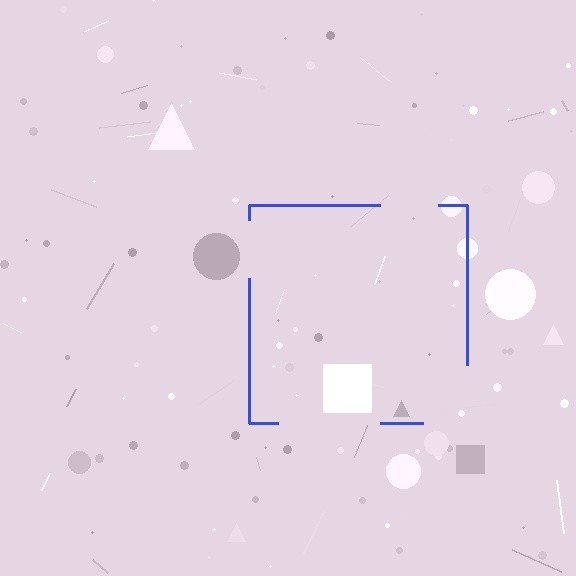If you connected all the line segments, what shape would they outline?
They would outline a square.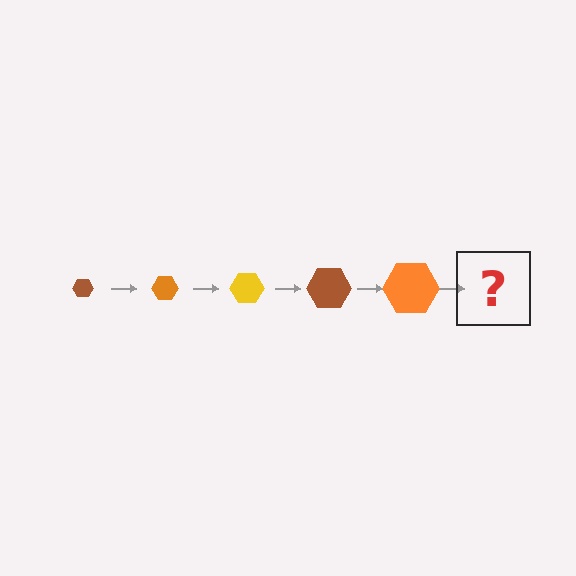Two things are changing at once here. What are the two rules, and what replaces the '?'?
The two rules are that the hexagon grows larger each step and the color cycles through brown, orange, and yellow. The '?' should be a yellow hexagon, larger than the previous one.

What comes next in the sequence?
The next element should be a yellow hexagon, larger than the previous one.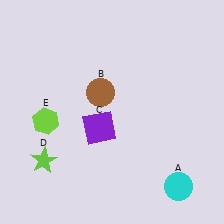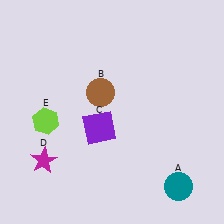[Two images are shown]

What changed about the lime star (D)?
In Image 1, D is lime. In Image 2, it changed to magenta.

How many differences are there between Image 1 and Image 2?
There are 2 differences between the two images.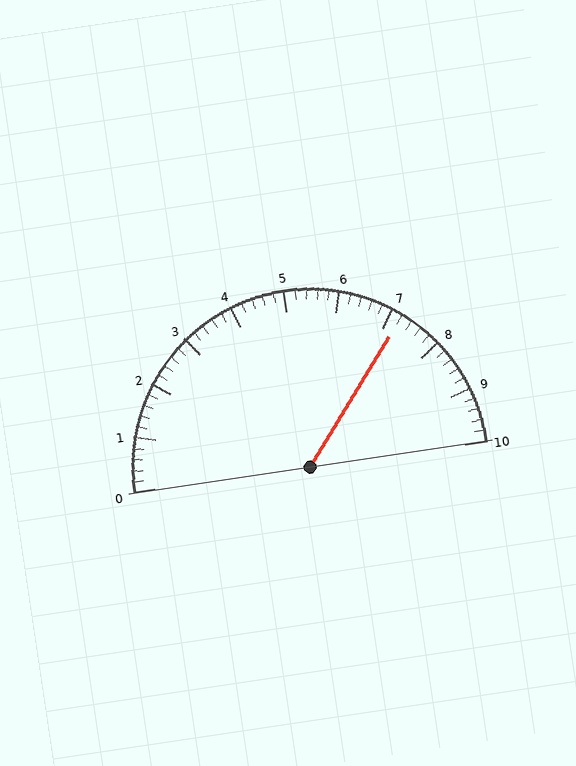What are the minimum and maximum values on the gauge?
The gauge ranges from 0 to 10.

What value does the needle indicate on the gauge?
The needle indicates approximately 7.2.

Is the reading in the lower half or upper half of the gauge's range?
The reading is in the upper half of the range (0 to 10).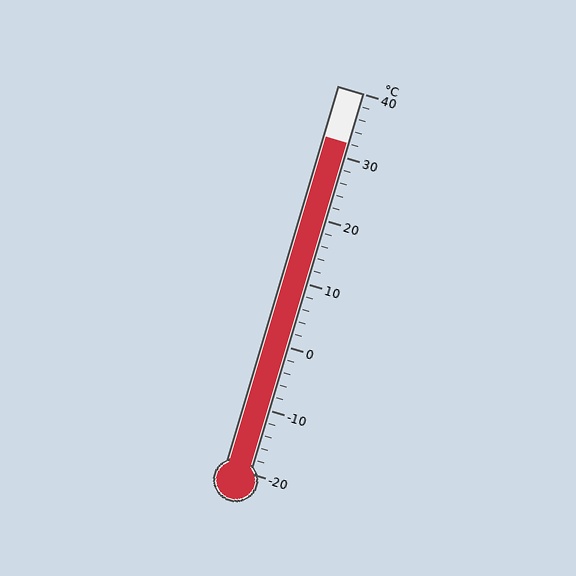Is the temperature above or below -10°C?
The temperature is above -10°C.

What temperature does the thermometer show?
The thermometer shows approximately 32°C.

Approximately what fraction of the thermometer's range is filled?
The thermometer is filled to approximately 85% of its range.